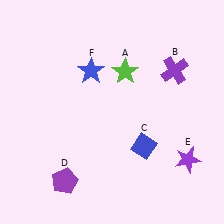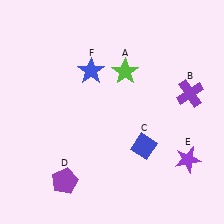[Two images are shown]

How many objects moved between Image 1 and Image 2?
1 object moved between the two images.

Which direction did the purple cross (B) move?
The purple cross (B) moved down.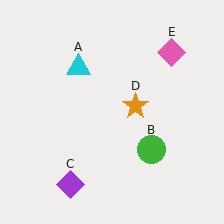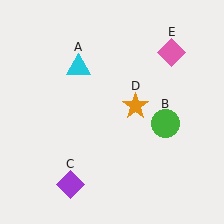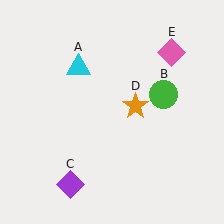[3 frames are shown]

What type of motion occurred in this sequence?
The green circle (object B) rotated counterclockwise around the center of the scene.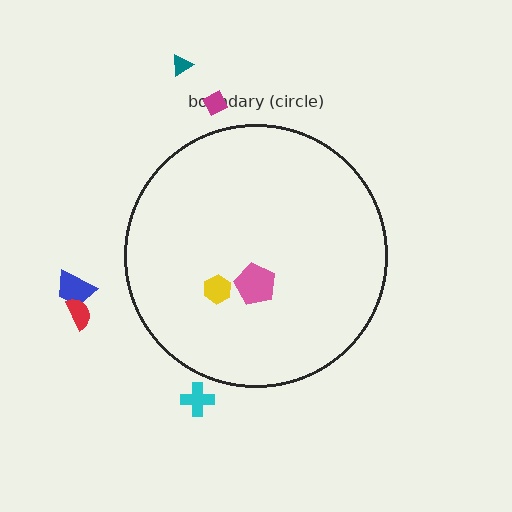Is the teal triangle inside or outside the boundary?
Outside.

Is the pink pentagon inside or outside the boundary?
Inside.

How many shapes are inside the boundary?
2 inside, 5 outside.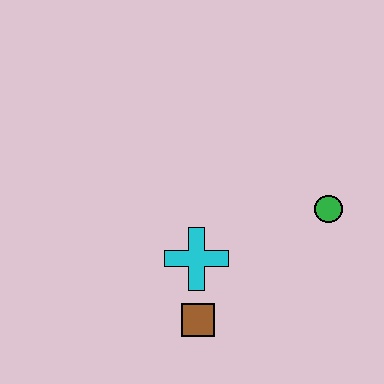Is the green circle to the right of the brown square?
Yes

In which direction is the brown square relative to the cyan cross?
The brown square is below the cyan cross.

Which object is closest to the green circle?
The cyan cross is closest to the green circle.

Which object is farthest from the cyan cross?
The green circle is farthest from the cyan cross.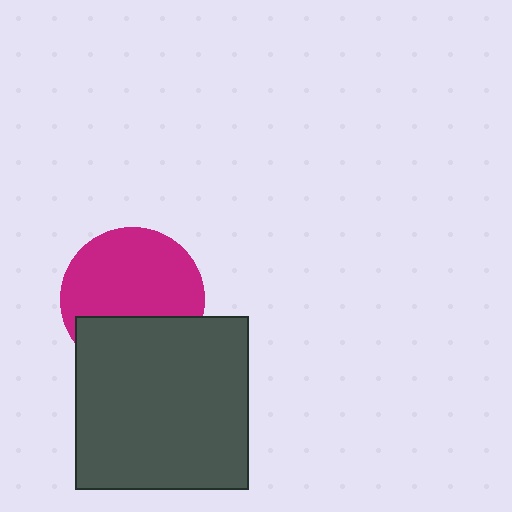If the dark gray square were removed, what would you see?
You would see the complete magenta circle.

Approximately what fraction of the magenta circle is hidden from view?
Roughly 35% of the magenta circle is hidden behind the dark gray square.